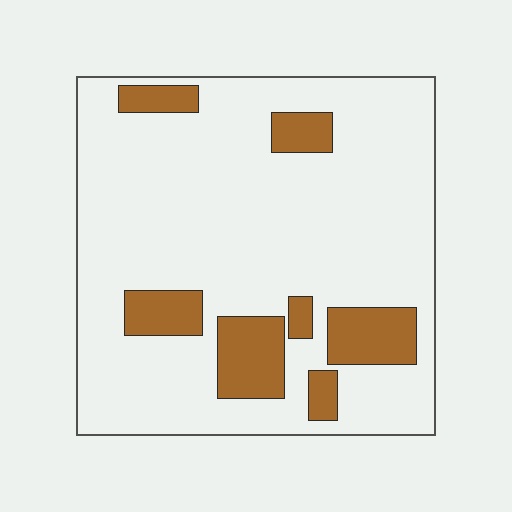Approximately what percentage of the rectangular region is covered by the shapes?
Approximately 15%.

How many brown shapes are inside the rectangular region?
7.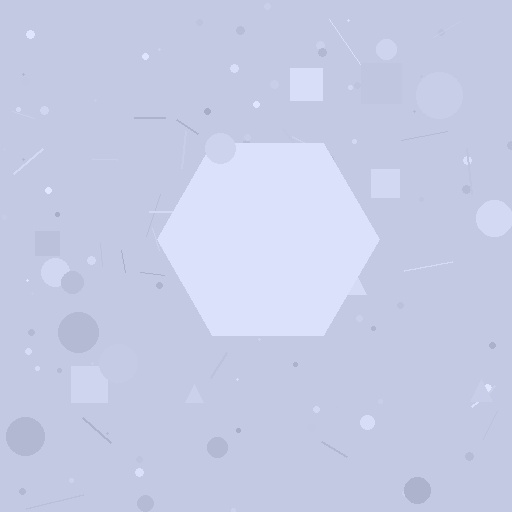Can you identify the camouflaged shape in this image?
The camouflaged shape is a hexagon.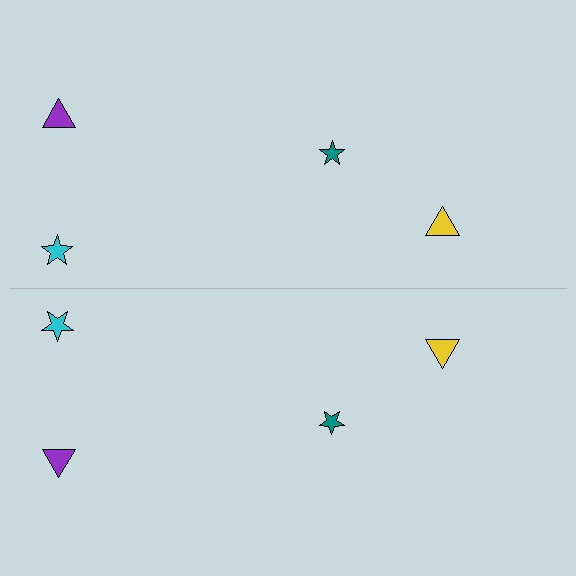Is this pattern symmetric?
Yes, this pattern has bilateral (reflection) symmetry.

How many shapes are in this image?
There are 8 shapes in this image.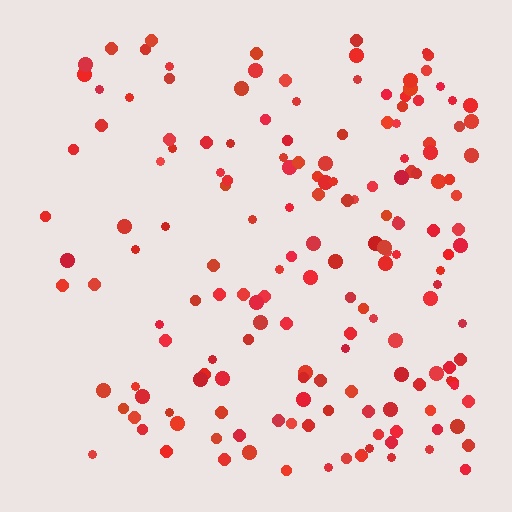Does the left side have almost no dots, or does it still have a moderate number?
Still a moderate number, just noticeably fewer than the right.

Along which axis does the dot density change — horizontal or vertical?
Horizontal.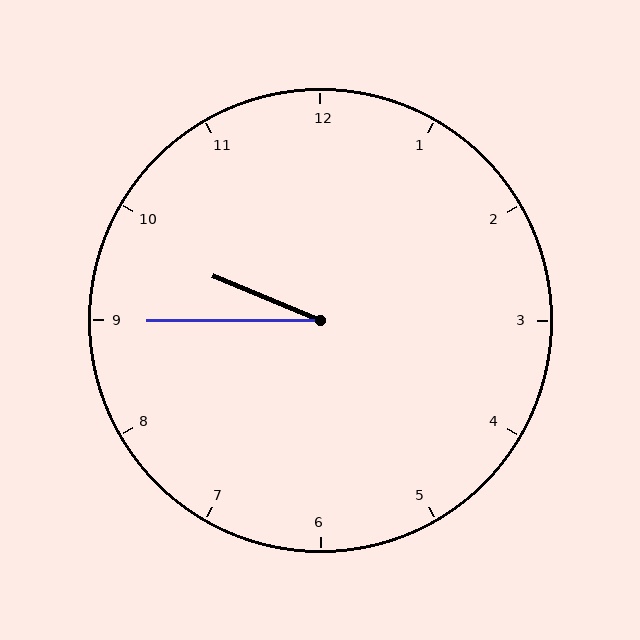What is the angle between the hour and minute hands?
Approximately 22 degrees.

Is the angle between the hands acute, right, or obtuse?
It is acute.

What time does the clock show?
9:45.